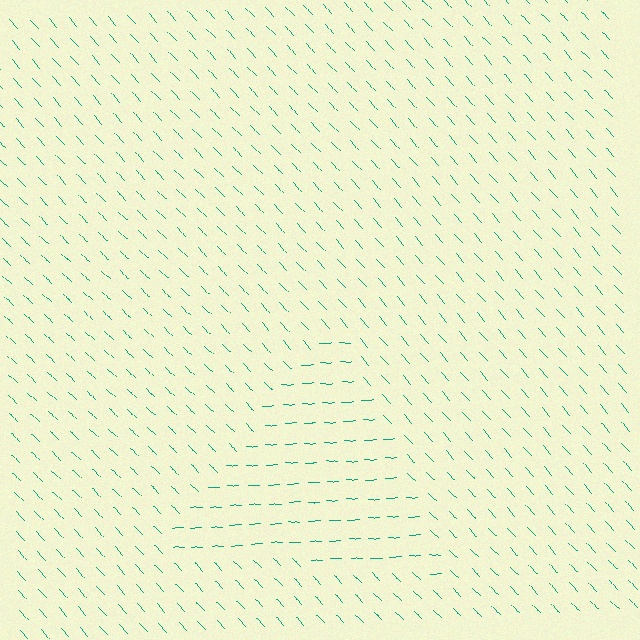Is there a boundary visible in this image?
Yes, there is a texture boundary formed by a change in line orientation.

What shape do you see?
I see a triangle.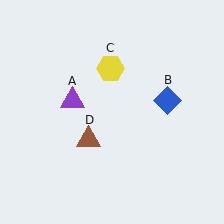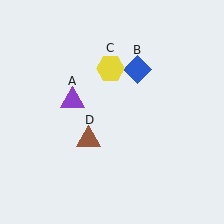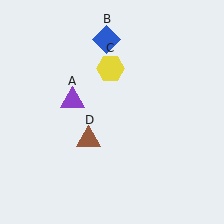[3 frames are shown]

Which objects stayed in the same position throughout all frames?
Purple triangle (object A) and yellow hexagon (object C) and brown triangle (object D) remained stationary.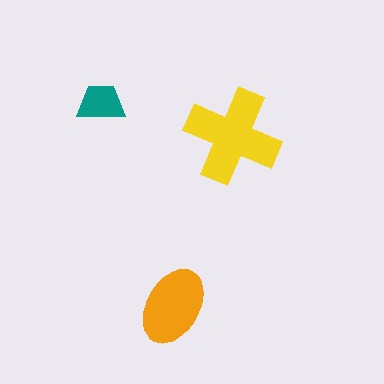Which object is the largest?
The yellow cross.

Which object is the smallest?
The teal trapezoid.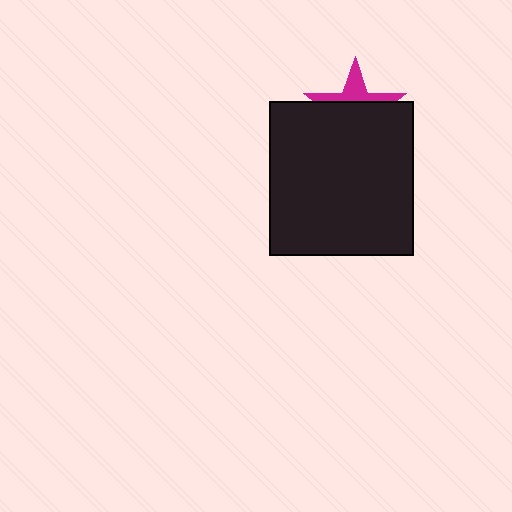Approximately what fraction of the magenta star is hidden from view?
Roughly 65% of the magenta star is hidden behind the black rectangle.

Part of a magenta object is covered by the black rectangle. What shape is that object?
It is a star.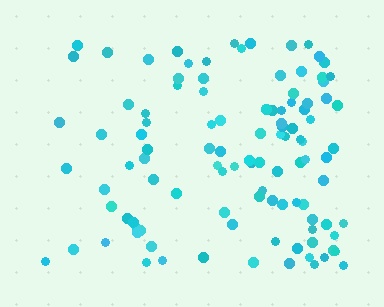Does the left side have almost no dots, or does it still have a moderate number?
Still a moderate number, just noticeably fewer than the right.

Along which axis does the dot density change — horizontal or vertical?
Horizontal.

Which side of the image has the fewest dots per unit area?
The left.